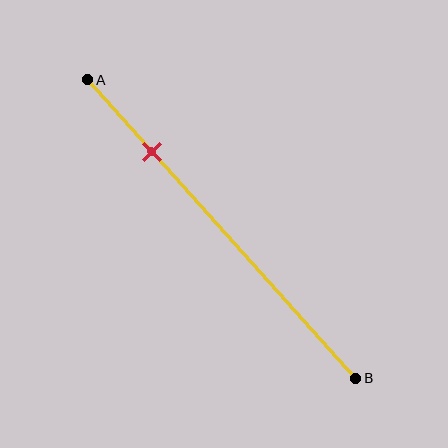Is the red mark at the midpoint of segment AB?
No, the mark is at about 25% from A, not at the 50% midpoint.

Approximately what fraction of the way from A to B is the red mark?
The red mark is approximately 25% of the way from A to B.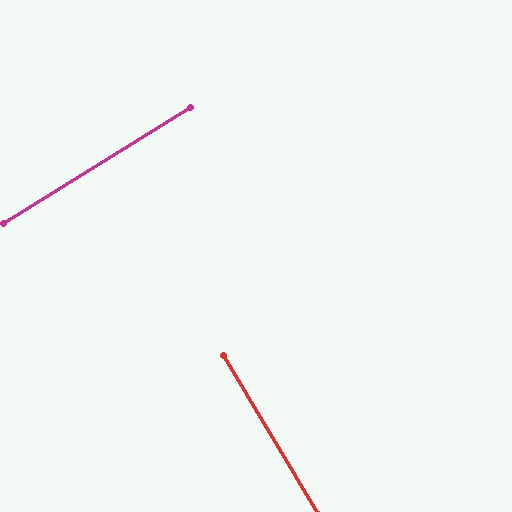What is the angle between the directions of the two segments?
Approximately 89 degrees.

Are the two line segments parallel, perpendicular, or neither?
Perpendicular — they meet at approximately 89°.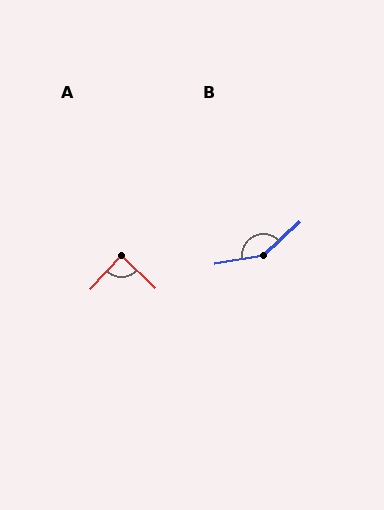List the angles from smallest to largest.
A (88°), B (147°).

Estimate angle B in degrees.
Approximately 147 degrees.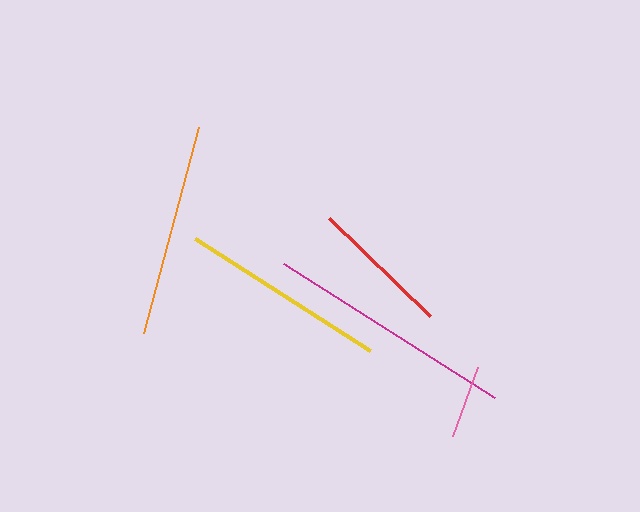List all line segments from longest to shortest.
From longest to shortest: magenta, orange, yellow, red, pink.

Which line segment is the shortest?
The pink line is the shortest at approximately 73 pixels.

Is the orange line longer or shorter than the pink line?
The orange line is longer than the pink line.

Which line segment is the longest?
The magenta line is the longest at approximately 250 pixels.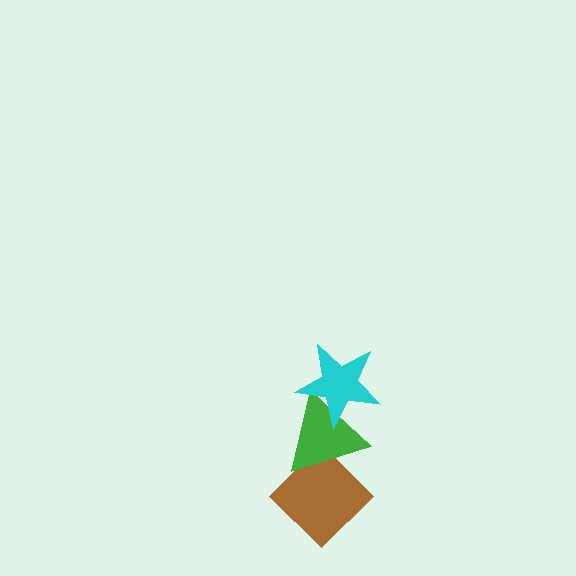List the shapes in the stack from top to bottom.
From top to bottom: the cyan star, the green triangle, the brown diamond.